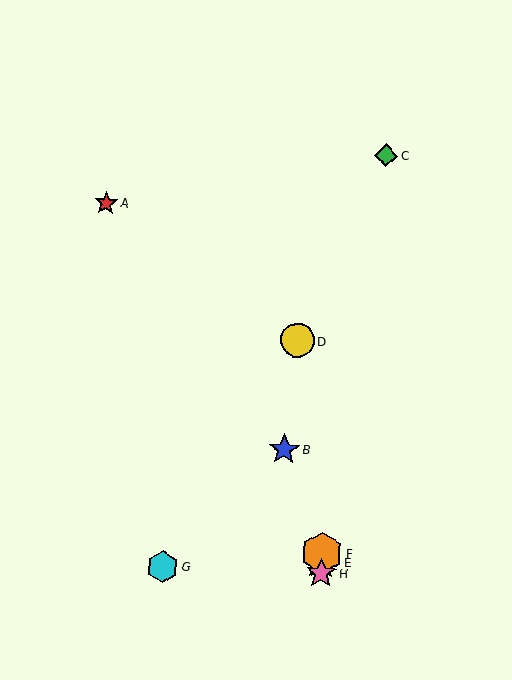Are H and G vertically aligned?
No, H is at x≈321 and G is at x≈163.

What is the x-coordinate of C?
Object C is at x≈386.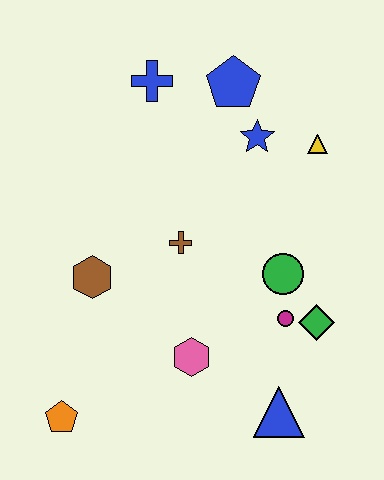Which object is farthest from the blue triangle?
The blue cross is farthest from the blue triangle.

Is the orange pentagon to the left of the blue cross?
Yes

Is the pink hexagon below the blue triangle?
No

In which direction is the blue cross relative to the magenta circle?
The blue cross is above the magenta circle.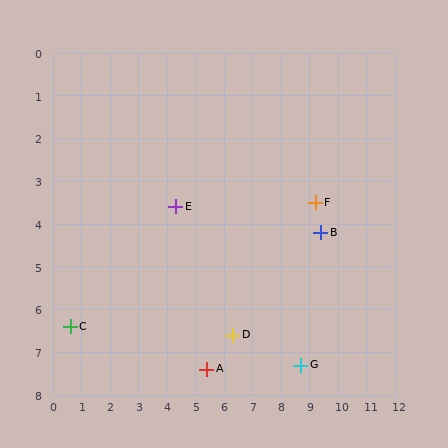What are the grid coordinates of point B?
Point B is at approximately (9.4, 4.2).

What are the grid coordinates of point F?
Point F is at approximately (9.2, 3.5).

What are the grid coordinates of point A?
Point A is at approximately (5.4, 7.4).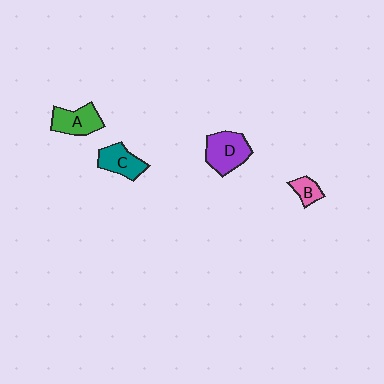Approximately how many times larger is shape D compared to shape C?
Approximately 1.3 times.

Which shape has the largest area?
Shape D (purple).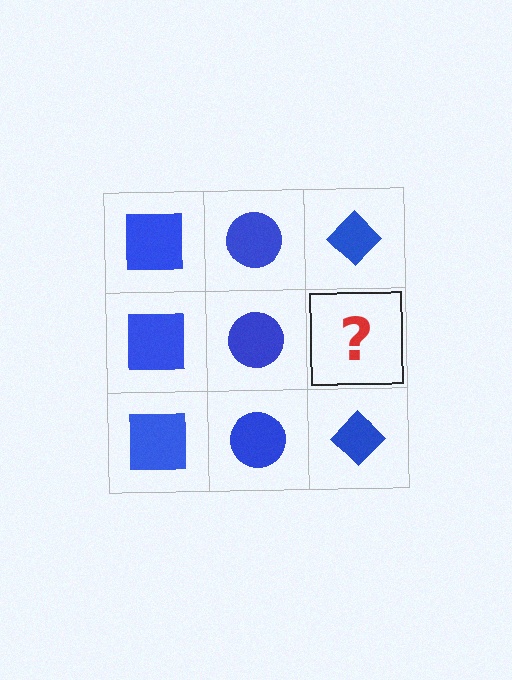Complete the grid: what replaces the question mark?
The question mark should be replaced with a blue diamond.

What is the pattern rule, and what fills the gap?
The rule is that each column has a consistent shape. The gap should be filled with a blue diamond.